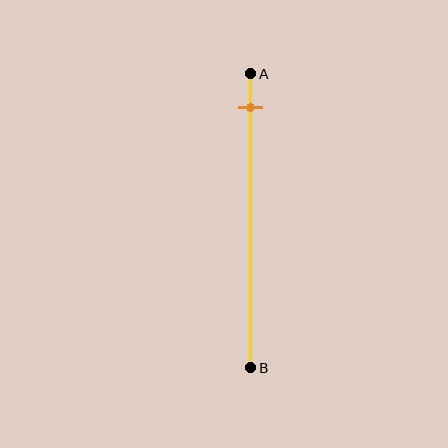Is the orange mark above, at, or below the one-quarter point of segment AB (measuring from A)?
The orange mark is above the one-quarter point of segment AB.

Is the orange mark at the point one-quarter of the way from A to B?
No, the mark is at about 10% from A, not at the 25% one-quarter point.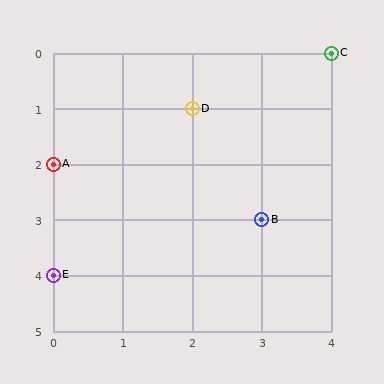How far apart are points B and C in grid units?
Points B and C are 1 column and 3 rows apart (about 3.2 grid units diagonally).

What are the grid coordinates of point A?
Point A is at grid coordinates (0, 2).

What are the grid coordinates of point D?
Point D is at grid coordinates (2, 1).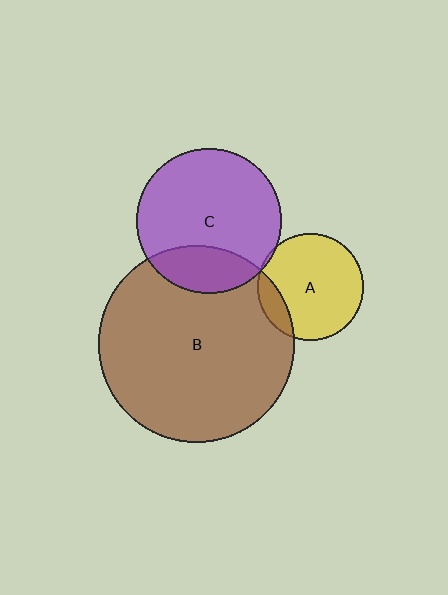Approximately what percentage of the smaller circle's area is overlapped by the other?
Approximately 25%.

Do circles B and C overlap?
Yes.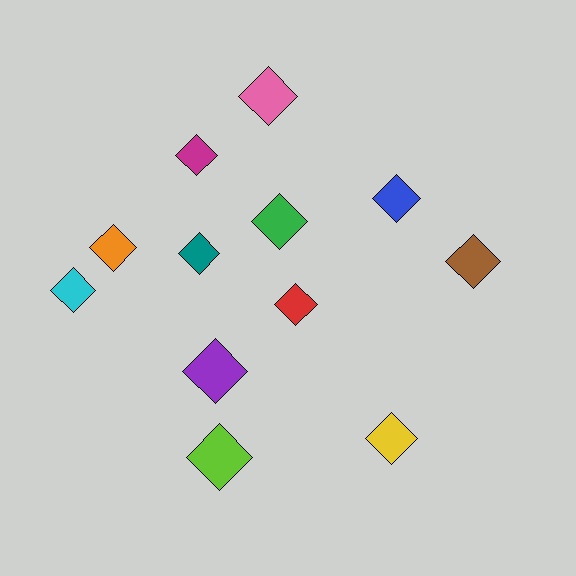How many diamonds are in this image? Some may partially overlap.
There are 12 diamonds.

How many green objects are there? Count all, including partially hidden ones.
There is 1 green object.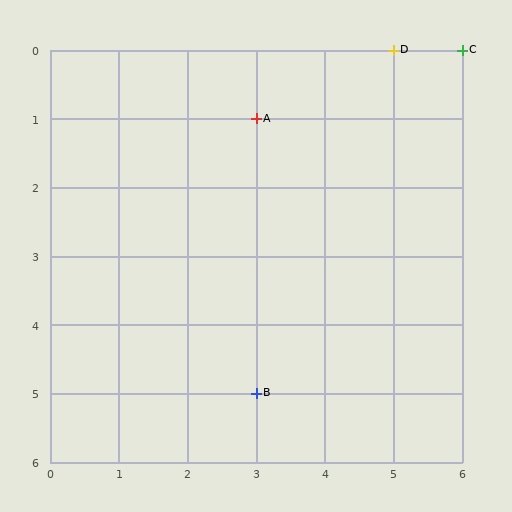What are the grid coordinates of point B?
Point B is at grid coordinates (3, 5).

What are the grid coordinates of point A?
Point A is at grid coordinates (3, 1).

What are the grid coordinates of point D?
Point D is at grid coordinates (5, 0).